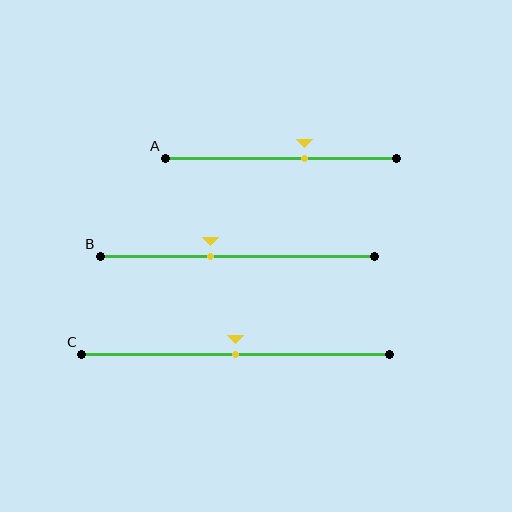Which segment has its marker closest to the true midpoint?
Segment C has its marker closest to the true midpoint.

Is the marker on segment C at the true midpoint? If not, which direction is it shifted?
Yes, the marker on segment C is at the true midpoint.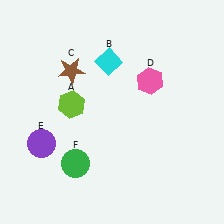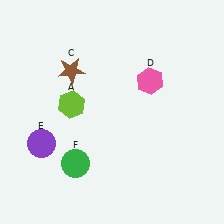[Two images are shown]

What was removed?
The cyan diamond (B) was removed in Image 2.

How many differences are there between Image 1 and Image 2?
There is 1 difference between the two images.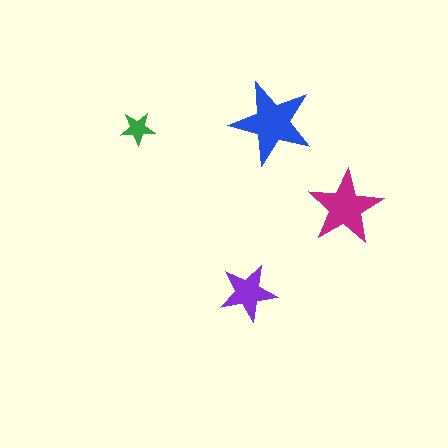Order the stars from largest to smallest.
the blue one, the magenta one, the purple one, the green one.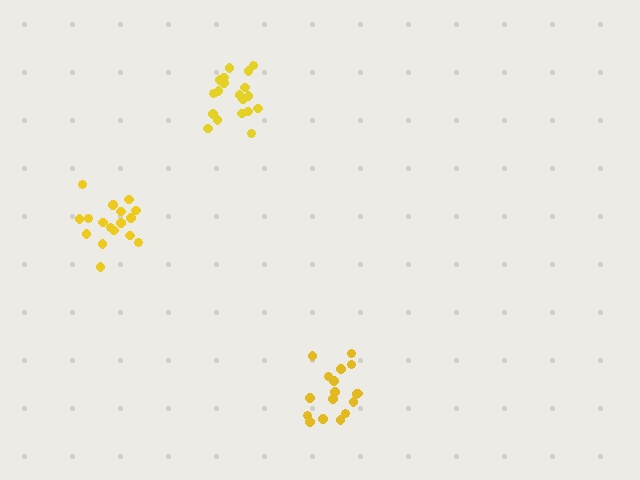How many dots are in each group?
Group 1: 18 dots, Group 2: 19 dots, Group 3: 17 dots (54 total).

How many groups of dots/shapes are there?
There are 3 groups.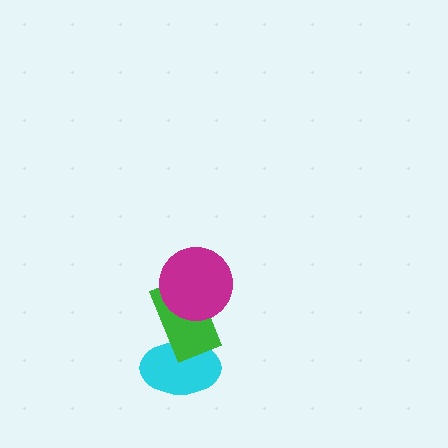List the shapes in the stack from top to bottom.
From top to bottom: the magenta circle, the green rectangle, the cyan ellipse.